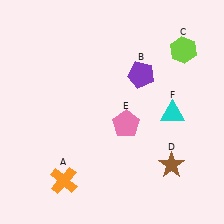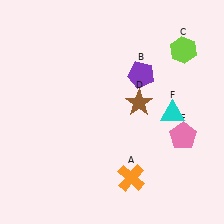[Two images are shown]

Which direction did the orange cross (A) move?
The orange cross (A) moved right.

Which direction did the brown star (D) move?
The brown star (D) moved up.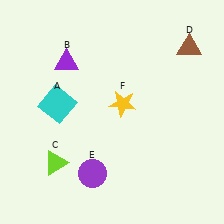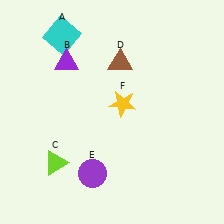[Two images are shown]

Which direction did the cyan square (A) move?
The cyan square (A) moved up.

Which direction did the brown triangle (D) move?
The brown triangle (D) moved left.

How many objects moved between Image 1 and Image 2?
2 objects moved between the two images.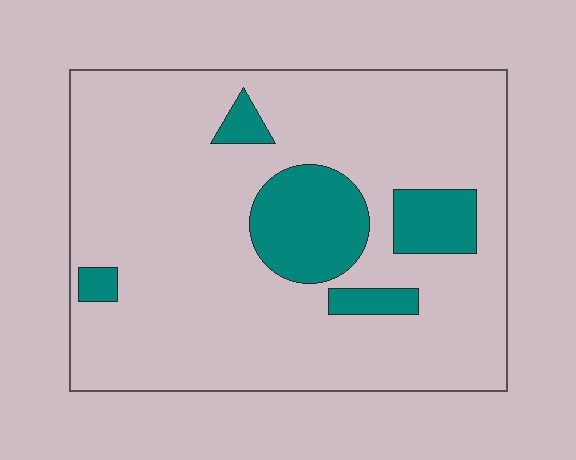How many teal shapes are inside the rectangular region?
5.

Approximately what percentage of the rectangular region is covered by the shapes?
Approximately 15%.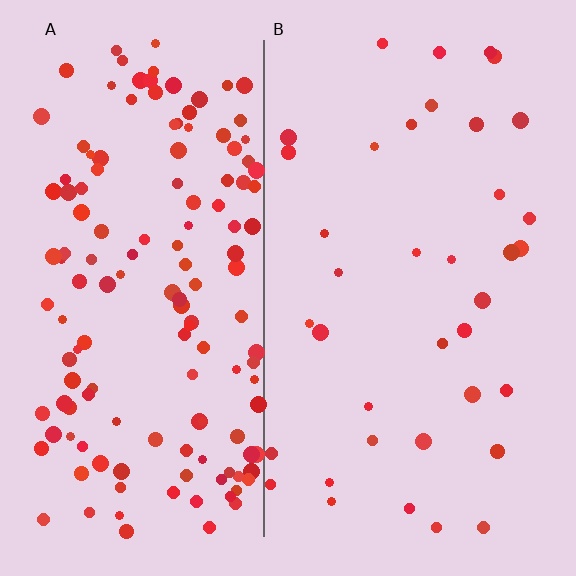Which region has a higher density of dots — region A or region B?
A (the left).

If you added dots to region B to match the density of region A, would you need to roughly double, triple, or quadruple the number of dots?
Approximately quadruple.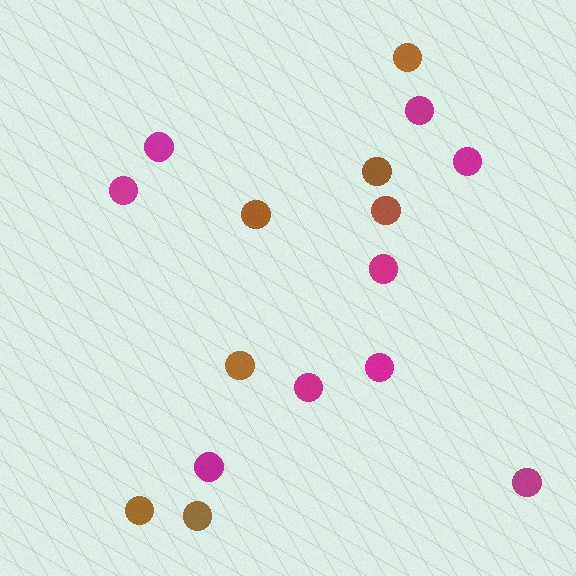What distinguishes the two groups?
There are 2 groups: one group of magenta circles (9) and one group of brown circles (7).